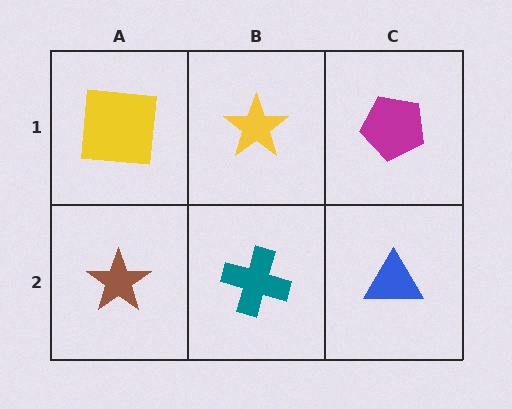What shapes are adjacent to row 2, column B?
A yellow star (row 1, column B), a brown star (row 2, column A), a blue triangle (row 2, column C).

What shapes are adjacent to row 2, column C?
A magenta pentagon (row 1, column C), a teal cross (row 2, column B).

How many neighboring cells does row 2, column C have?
2.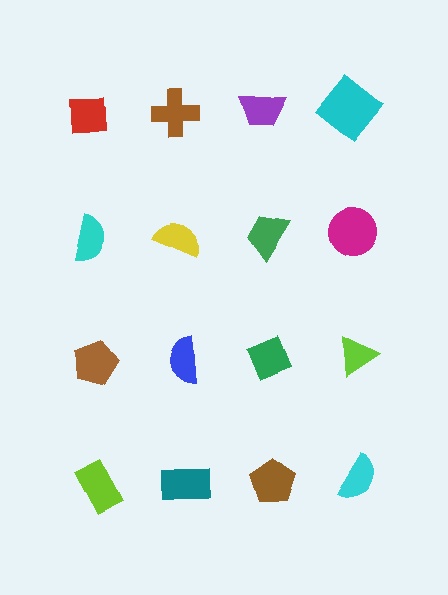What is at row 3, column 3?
A green diamond.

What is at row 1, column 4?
A cyan diamond.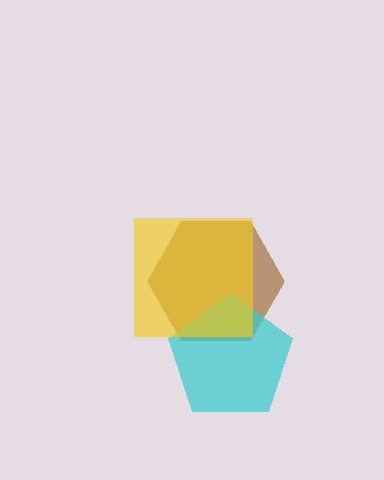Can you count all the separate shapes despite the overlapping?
Yes, there are 3 separate shapes.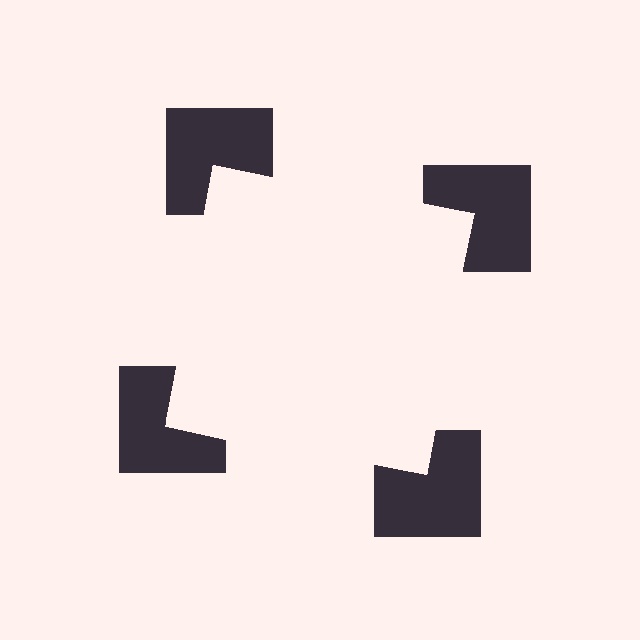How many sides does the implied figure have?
4 sides.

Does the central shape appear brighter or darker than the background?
It typically appears slightly brighter than the background, even though no actual brightness change is drawn.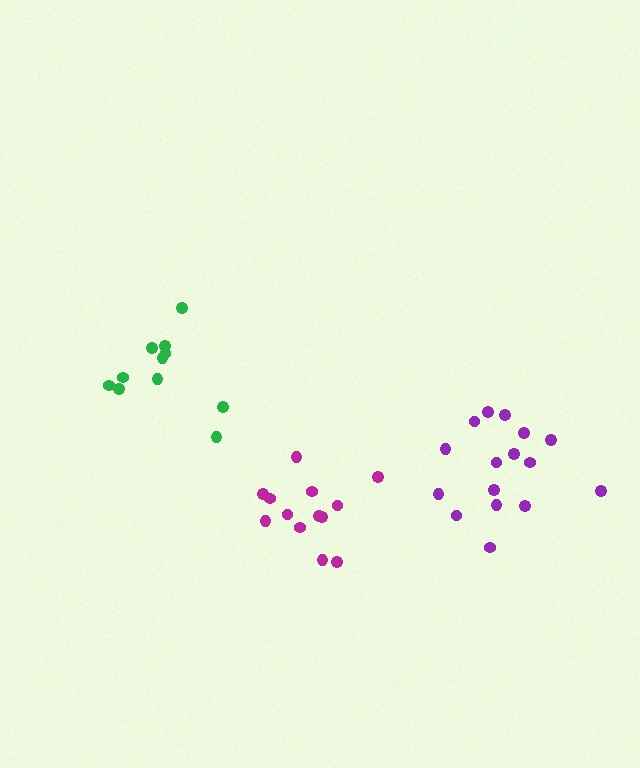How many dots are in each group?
Group 1: 11 dots, Group 2: 13 dots, Group 3: 16 dots (40 total).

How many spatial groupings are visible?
There are 3 spatial groupings.